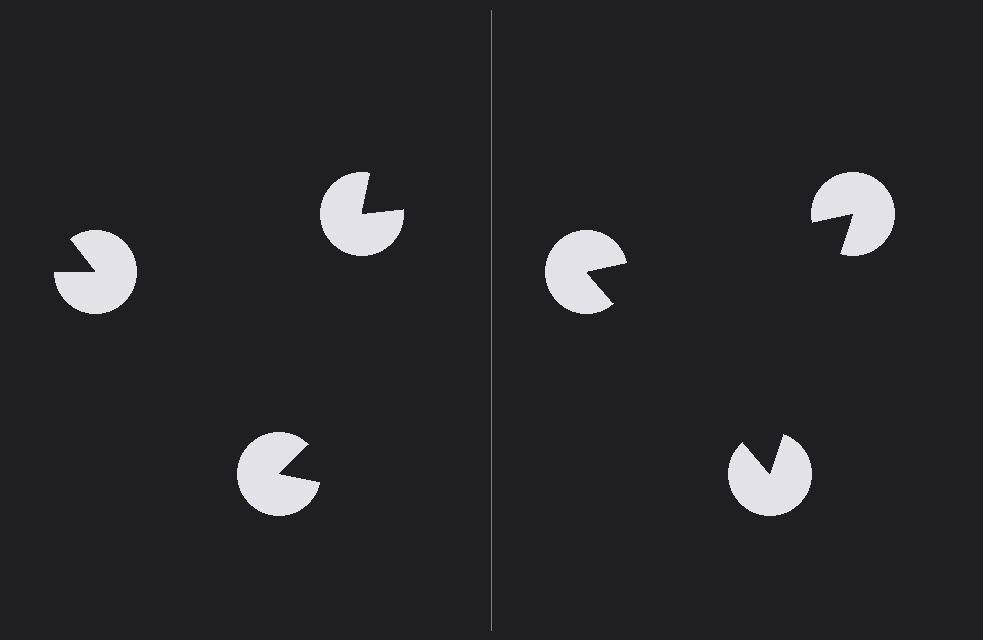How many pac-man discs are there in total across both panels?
6 — 3 on each side.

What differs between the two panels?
The pac-man discs are positioned identically on both sides; only the wedge orientations differ. On the right they align to a triangle; on the left they are misaligned.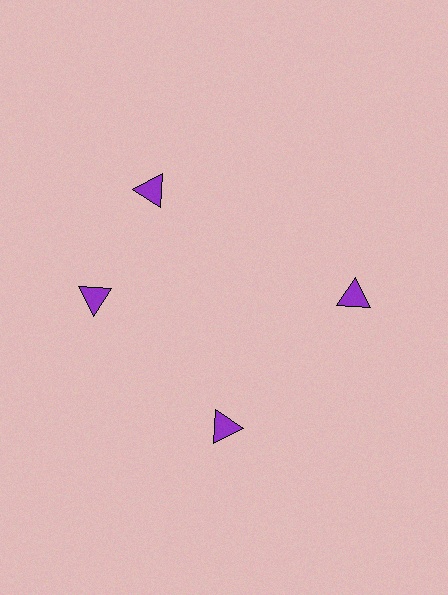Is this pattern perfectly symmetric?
No. The 4 purple triangles are arranged in a ring, but one element near the 12 o'clock position is rotated out of alignment along the ring, breaking the 4-fold rotational symmetry.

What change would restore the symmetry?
The symmetry would be restored by rotating it back into even spacing with its neighbors so that all 4 triangles sit at equal angles and equal distance from the center.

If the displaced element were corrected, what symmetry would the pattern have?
It would have 4-fold rotational symmetry — the pattern would map onto itself every 90 degrees.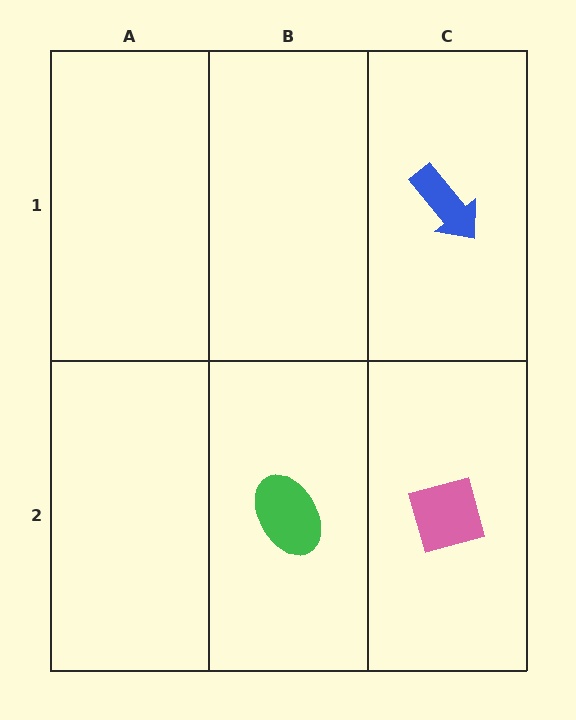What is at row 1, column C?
A blue arrow.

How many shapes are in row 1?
1 shape.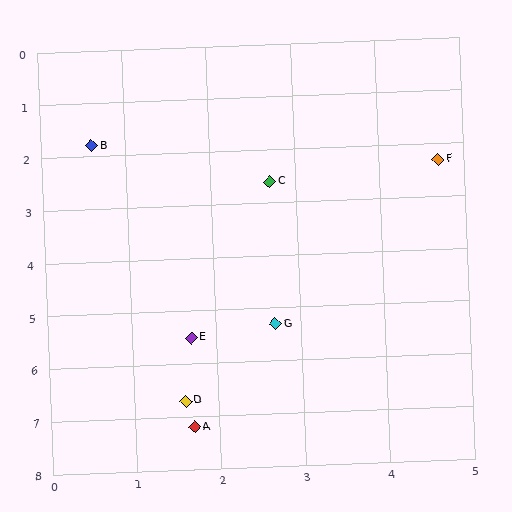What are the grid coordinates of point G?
Point G is at approximately (2.7, 5.3).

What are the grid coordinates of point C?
Point C is at approximately (2.7, 2.6).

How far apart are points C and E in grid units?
Points C and E are about 3.1 grid units apart.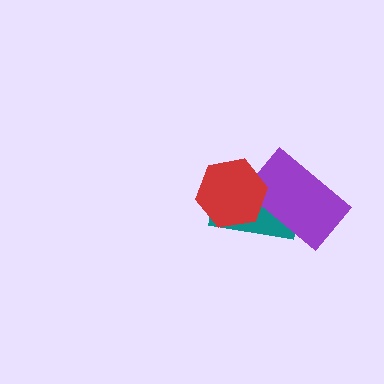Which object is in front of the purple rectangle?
The red hexagon is in front of the purple rectangle.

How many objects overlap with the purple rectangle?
2 objects overlap with the purple rectangle.